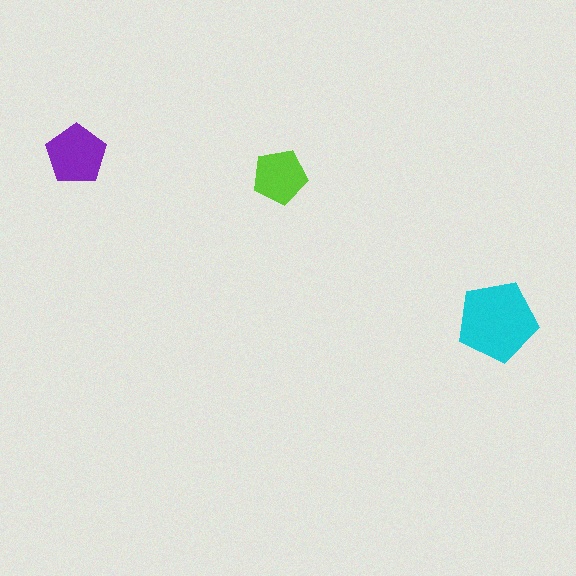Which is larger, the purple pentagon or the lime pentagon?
The purple one.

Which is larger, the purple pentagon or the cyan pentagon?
The cyan one.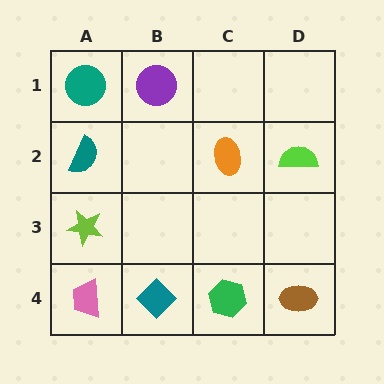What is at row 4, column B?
A teal diamond.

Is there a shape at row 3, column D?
No, that cell is empty.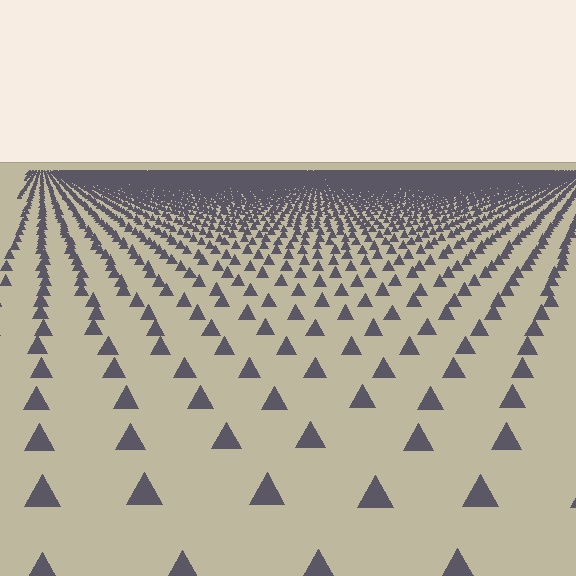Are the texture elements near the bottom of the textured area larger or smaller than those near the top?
Larger. Near the bottom, elements are closer to the viewer and appear at a bigger on-screen size.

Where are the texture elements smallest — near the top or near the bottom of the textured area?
Near the top.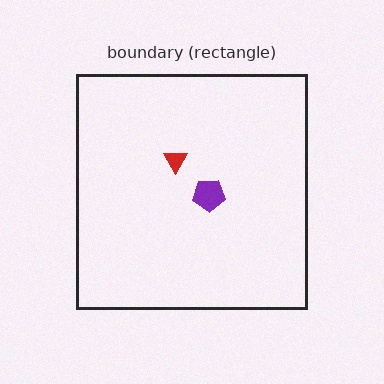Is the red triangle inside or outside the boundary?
Inside.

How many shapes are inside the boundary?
2 inside, 0 outside.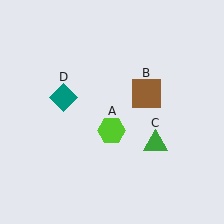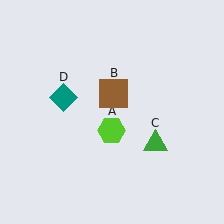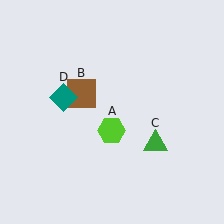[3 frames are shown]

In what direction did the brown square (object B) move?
The brown square (object B) moved left.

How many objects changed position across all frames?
1 object changed position: brown square (object B).